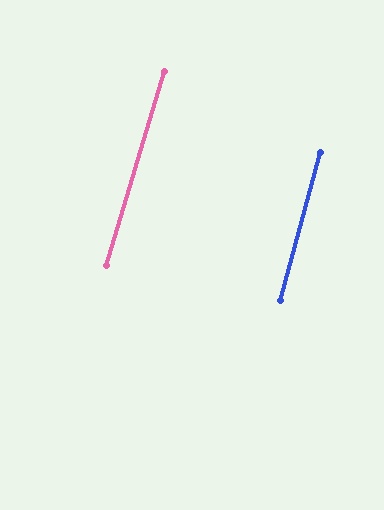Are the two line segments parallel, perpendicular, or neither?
Parallel — their directions differ by only 1.3°.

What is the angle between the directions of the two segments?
Approximately 1 degree.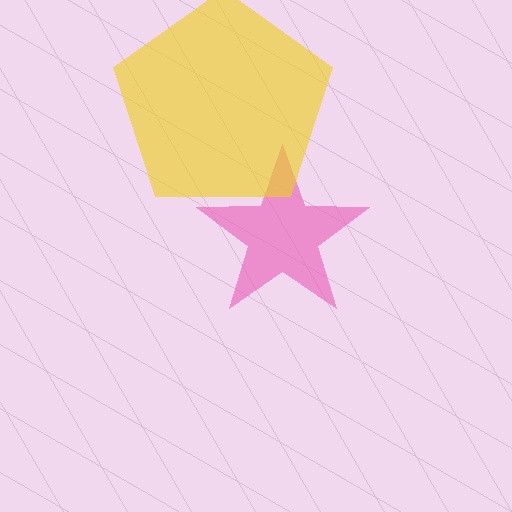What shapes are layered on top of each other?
The layered shapes are: a pink star, a yellow pentagon.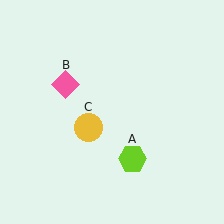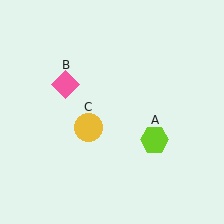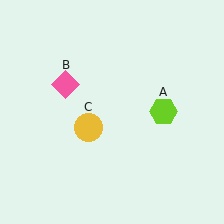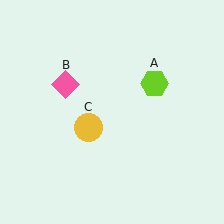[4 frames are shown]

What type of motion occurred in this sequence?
The lime hexagon (object A) rotated counterclockwise around the center of the scene.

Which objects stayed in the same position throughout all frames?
Pink diamond (object B) and yellow circle (object C) remained stationary.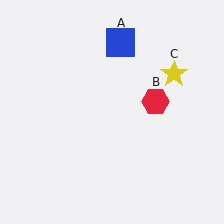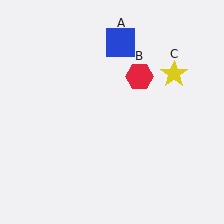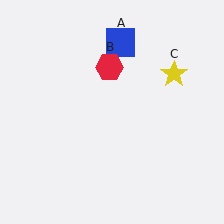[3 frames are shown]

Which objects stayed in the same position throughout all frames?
Blue square (object A) and yellow star (object C) remained stationary.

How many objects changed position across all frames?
1 object changed position: red hexagon (object B).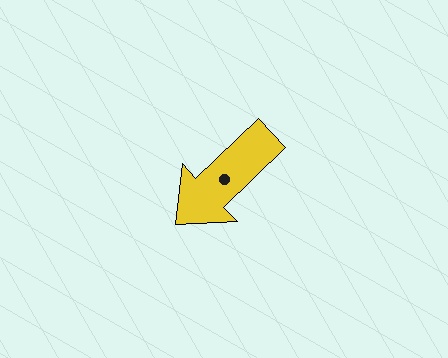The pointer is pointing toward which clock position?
Roughly 8 o'clock.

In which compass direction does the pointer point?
Southwest.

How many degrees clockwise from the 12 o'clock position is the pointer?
Approximately 226 degrees.